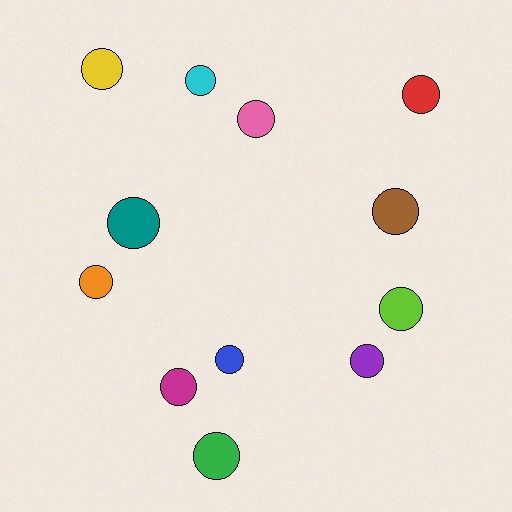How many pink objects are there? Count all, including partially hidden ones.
There is 1 pink object.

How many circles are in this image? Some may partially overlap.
There are 12 circles.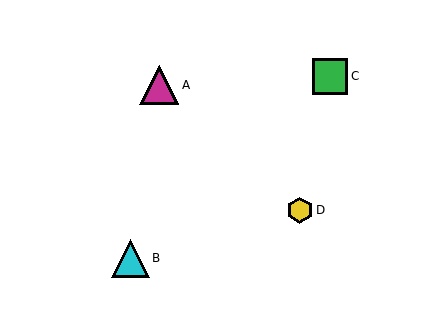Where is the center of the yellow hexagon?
The center of the yellow hexagon is at (300, 210).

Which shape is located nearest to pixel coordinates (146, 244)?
The cyan triangle (labeled B) at (131, 258) is nearest to that location.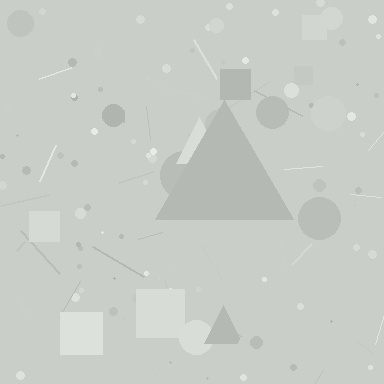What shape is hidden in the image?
A triangle is hidden in the image.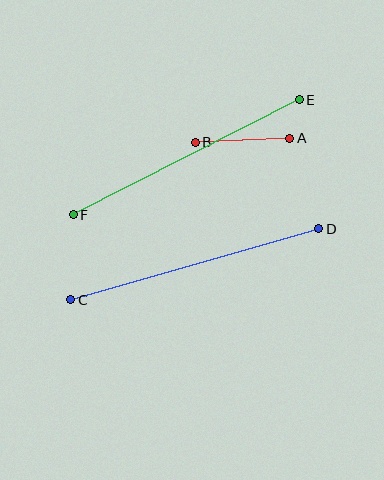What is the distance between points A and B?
The distance is approximately 94 pixels.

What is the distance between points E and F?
The distance is approximately 254 pixels.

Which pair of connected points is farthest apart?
Points C and D are farthest apart.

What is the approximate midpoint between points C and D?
The midpoint is at approximately (195, 264) pixels.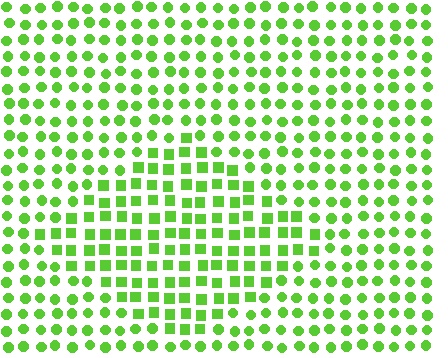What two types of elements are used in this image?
The image uses squares inside the diamond region and circles outside it.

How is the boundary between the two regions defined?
The boundary is defined by a change in element shape: squares inside vs. circles outside. All elements share the same color and spacing.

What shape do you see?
I see a diamond.